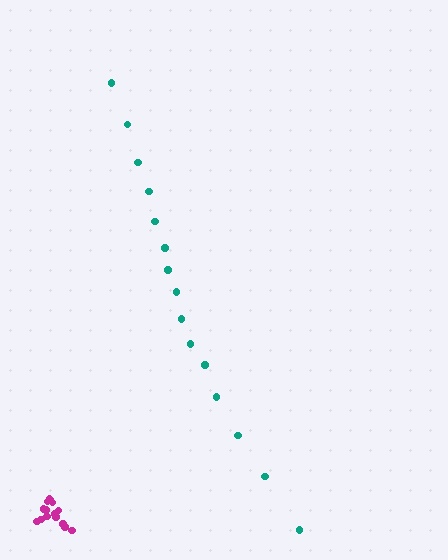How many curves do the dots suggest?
There are 2 distinct paths.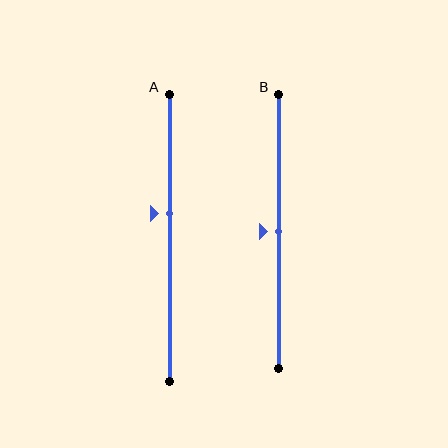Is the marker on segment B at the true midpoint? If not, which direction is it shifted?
Yes, the marker on segment B is at the true midpoint.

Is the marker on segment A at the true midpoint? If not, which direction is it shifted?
No, the marker on segment A is shifted upward by about 9% of the segment length.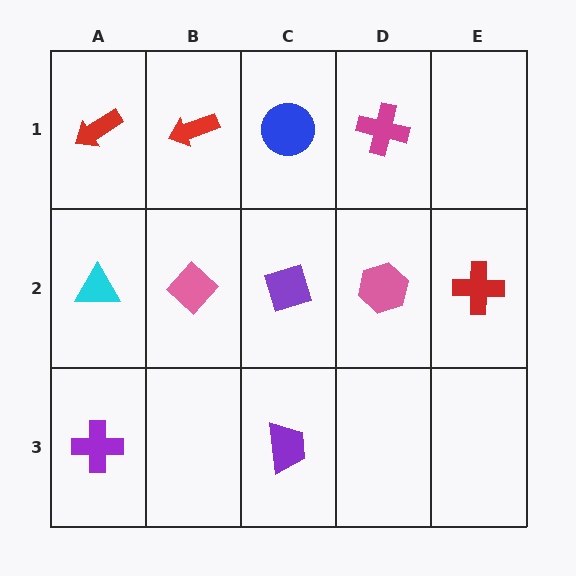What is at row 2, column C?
A purple diamond.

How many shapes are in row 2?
5 shapes.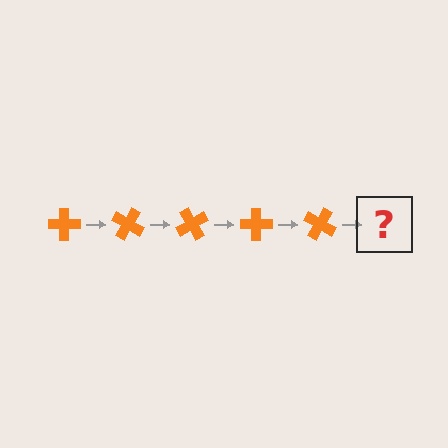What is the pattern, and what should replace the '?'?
The pattern is that the cross rotates 30 degrees each step. The '?' should be an orange cross rotated 150 degrees.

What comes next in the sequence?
The next element should be an orange cross rotated 150 degrees.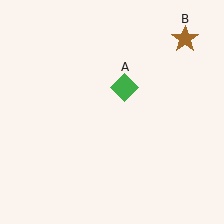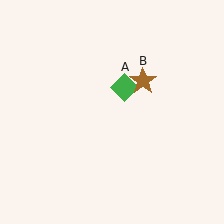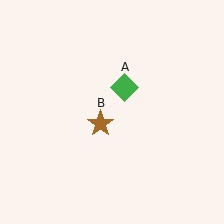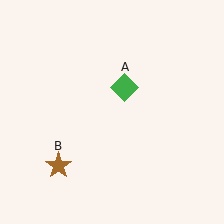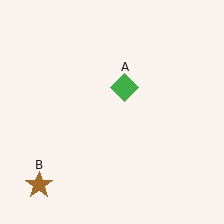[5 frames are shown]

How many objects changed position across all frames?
1 object changed position: brown star (object B).